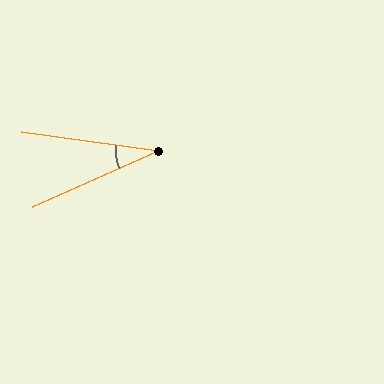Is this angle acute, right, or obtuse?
It is acute.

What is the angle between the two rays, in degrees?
Approximately 32 degrees.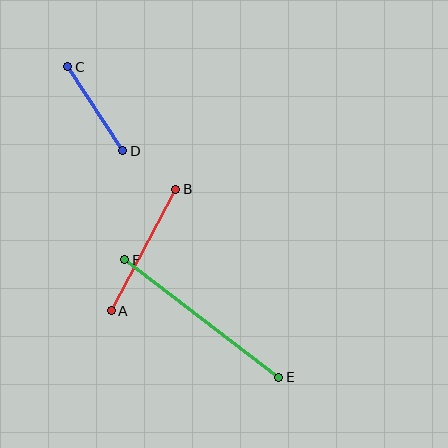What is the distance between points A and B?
The distance is approximately 137 pixels.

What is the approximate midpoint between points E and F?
The midpoint is at approximately (202, 318) pixels.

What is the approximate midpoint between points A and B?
The midpoint is at approximately (143, 250) pixels.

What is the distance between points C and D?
The distance is approximately 100 pixels.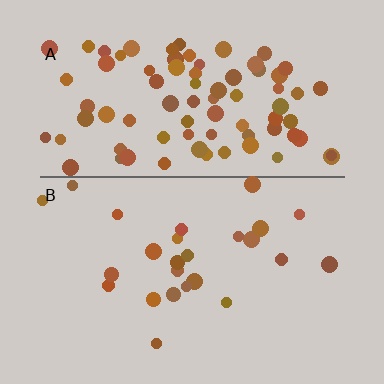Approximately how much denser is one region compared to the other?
Approximately 3.3× — region A over region B.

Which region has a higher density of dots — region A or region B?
A (the top).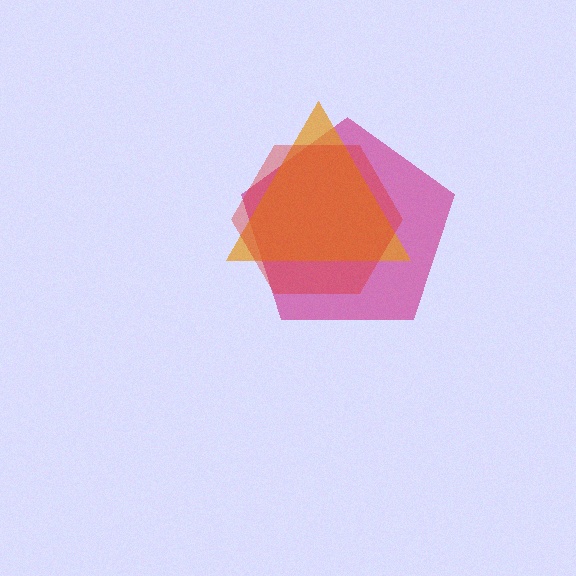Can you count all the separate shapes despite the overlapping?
Yes, there are 3 separate shapes.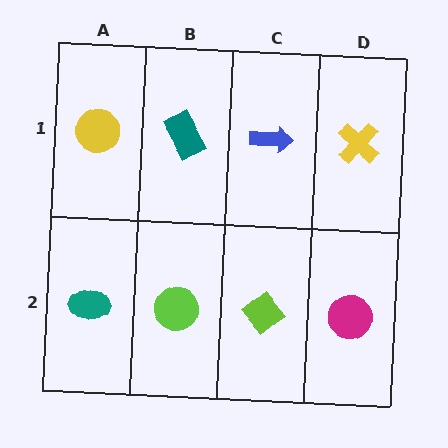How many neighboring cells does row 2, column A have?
2.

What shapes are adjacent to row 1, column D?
A magenta circle (row 2, column D), a blue arrow (row 1, column C).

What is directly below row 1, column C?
A lime diamond.